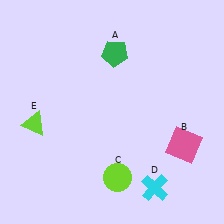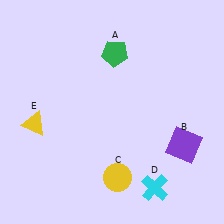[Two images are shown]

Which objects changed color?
B changed from pink to purple. C changed from lime to yellow. E changed from lime to yellow.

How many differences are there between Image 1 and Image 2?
There are 3 differences between the two images.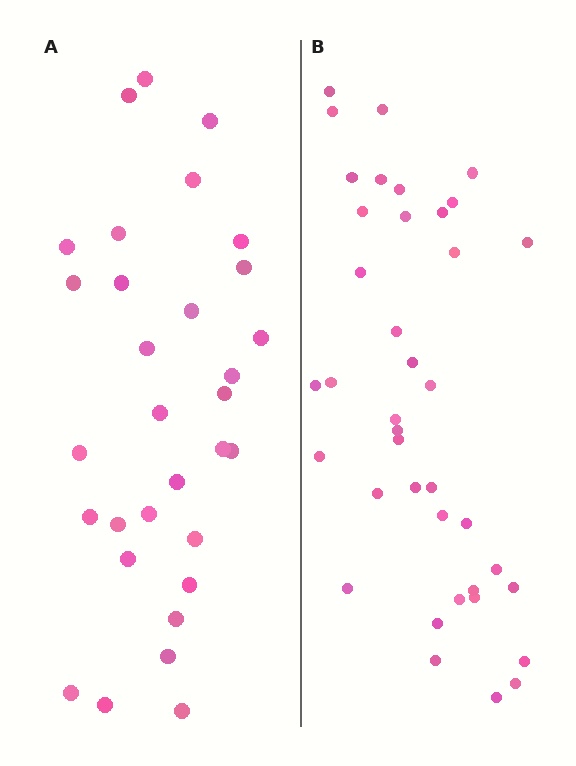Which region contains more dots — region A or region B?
Region B (the right region) has more dots.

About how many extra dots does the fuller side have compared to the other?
Region B has roughly 8 or so more dots than region A.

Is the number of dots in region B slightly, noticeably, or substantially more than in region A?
Region B has noticeably more, but not dramatically so. The ratio is roughly 1.3 to 1.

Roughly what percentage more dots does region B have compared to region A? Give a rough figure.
About 25% more.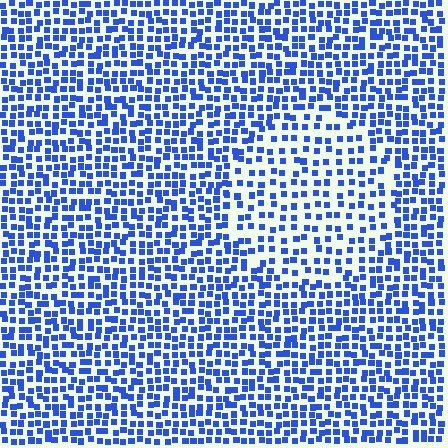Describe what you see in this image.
The image contains small blue elements arranged at two different densities. A circle-shaped region is visible where the elements are less densely packed than the surrounding area.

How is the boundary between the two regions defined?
The boundary is defined by a change in element density (approximately 1.7x ratio). All elements are the same color, size, and shape.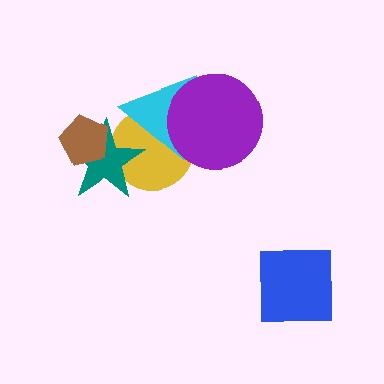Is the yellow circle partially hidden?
Yes, it is partially covered by another shape.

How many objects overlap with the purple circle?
2 objects overlap with the purple circle.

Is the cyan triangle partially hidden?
Yes, it is partially covered by another shape.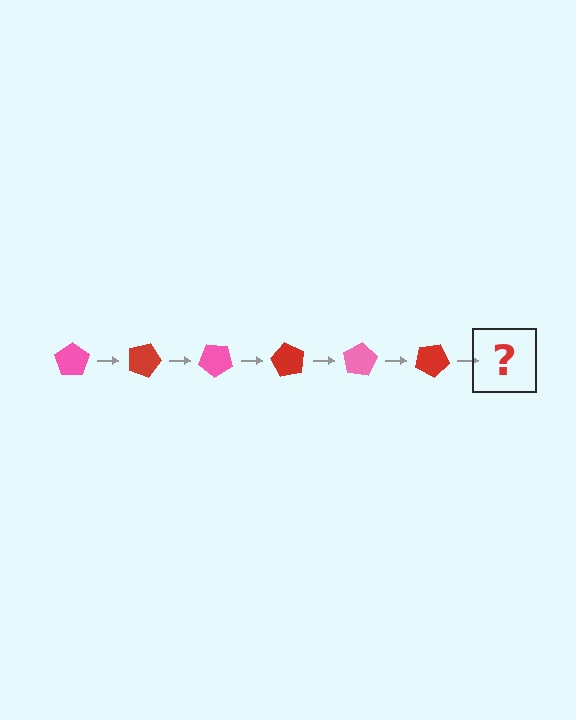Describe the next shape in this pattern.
It should be a pink pentagon, rotated 120 degrees from the start.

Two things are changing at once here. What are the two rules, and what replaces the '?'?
The two rules are that it rotates 20 degrees each step and the color cycles through pink and red. The '?' should be a pink pentagon, rotated 120 degrees from the start.